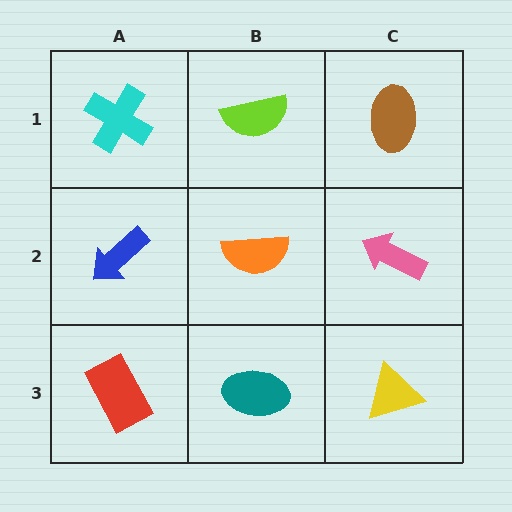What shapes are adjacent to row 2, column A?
A cyan cross (row 1, column A), a red rectangle (row 3, column A), an orange semicircle (row 2, column B).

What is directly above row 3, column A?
A blue arrow.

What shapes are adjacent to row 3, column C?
A pink arrow (row 2, column C), a teal ellipse (row 3, column B).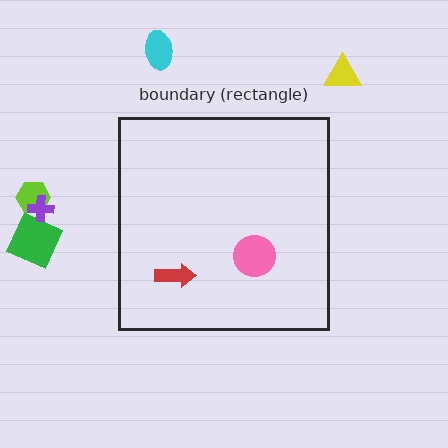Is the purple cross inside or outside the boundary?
Outside.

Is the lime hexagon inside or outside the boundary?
Outside.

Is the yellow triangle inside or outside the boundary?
Outside.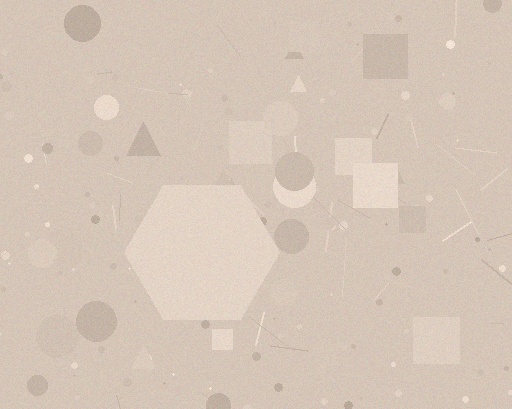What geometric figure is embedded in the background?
A hexagon is embedded in the background.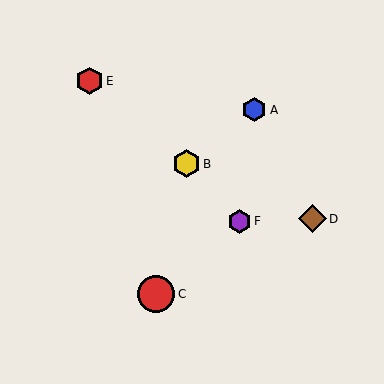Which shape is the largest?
The red circle (labeled C) is the largest.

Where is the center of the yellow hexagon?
The center of the yellow hexagon is at (186, 164).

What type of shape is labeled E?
Shape E is a red hexagon.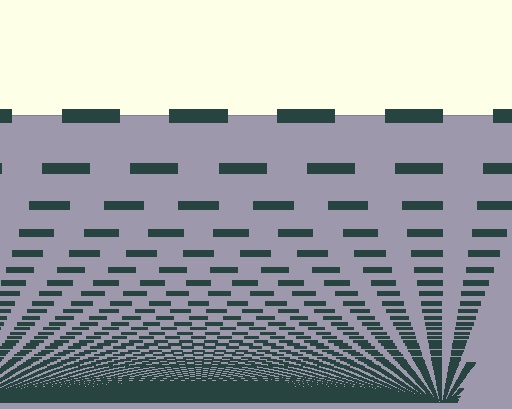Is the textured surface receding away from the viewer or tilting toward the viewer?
The surface appears to tilt toward the viewer. Texture elements get larger and sparser toward the top.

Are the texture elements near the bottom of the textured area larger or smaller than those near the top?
Smaller. The gradient is inverted — elements near the bottom are smaller and denser.